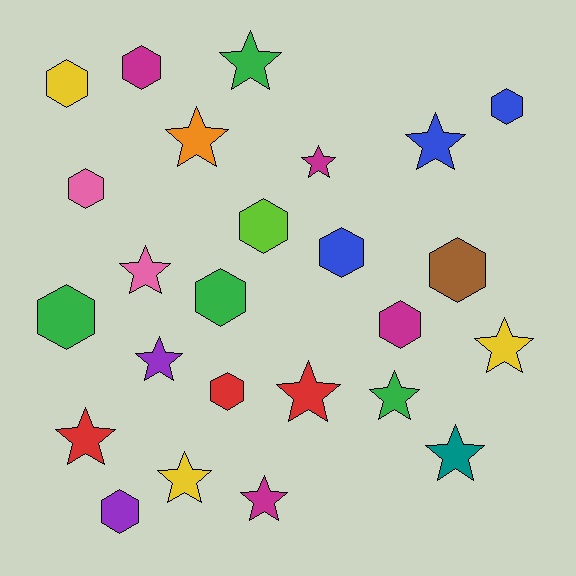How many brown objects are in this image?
There is 1 brown object.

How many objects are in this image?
There are 25 objects.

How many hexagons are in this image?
There are 12 hexagons.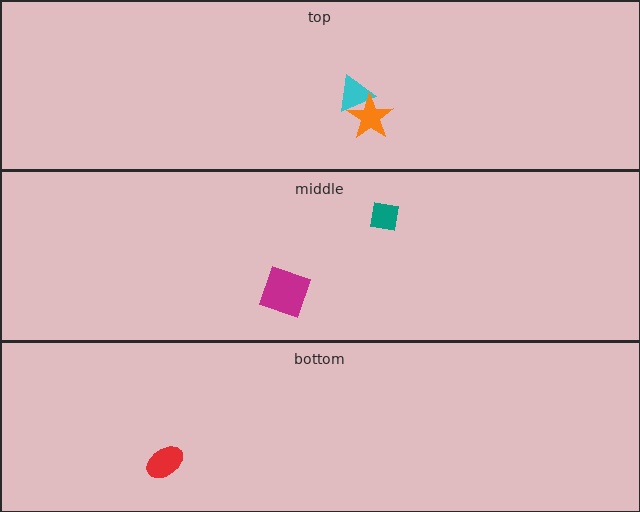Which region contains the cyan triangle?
The top region.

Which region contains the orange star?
The top region.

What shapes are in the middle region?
The teal square, the magenta square.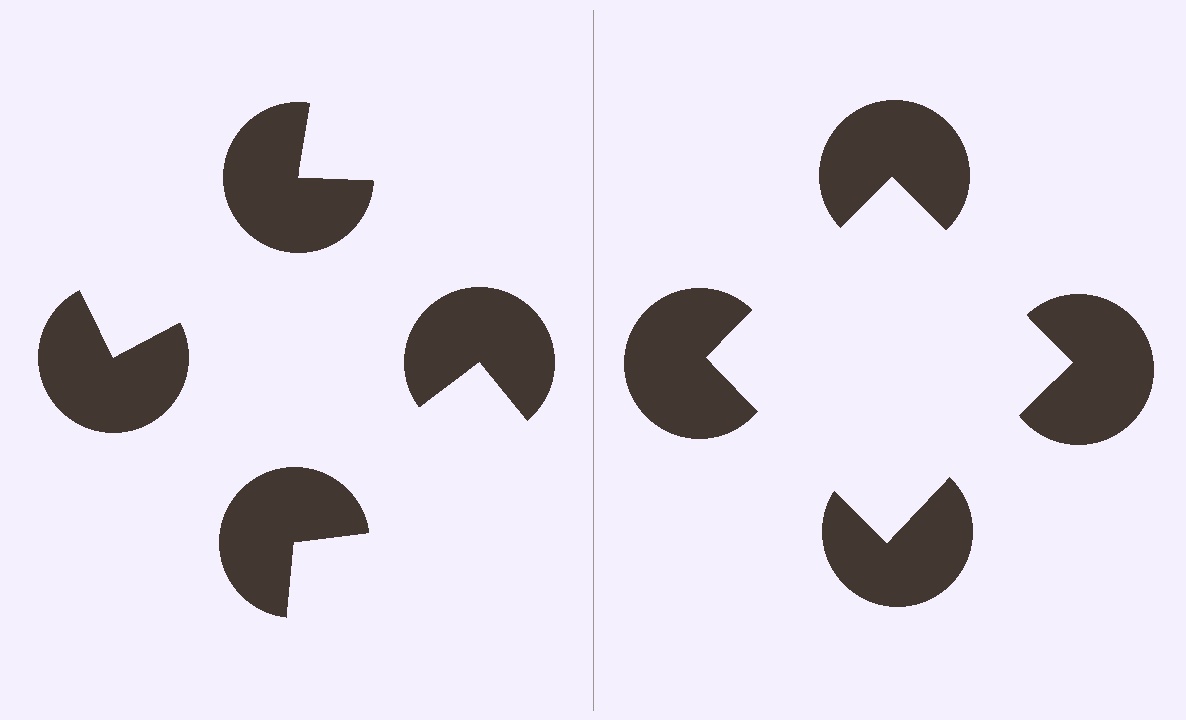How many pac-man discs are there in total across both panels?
8 — 4 on each side.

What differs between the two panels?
The pac-man discs are positioned identically on both sides; only the wedge orientations differ. On the right they align to a square; on the left they are misaligned.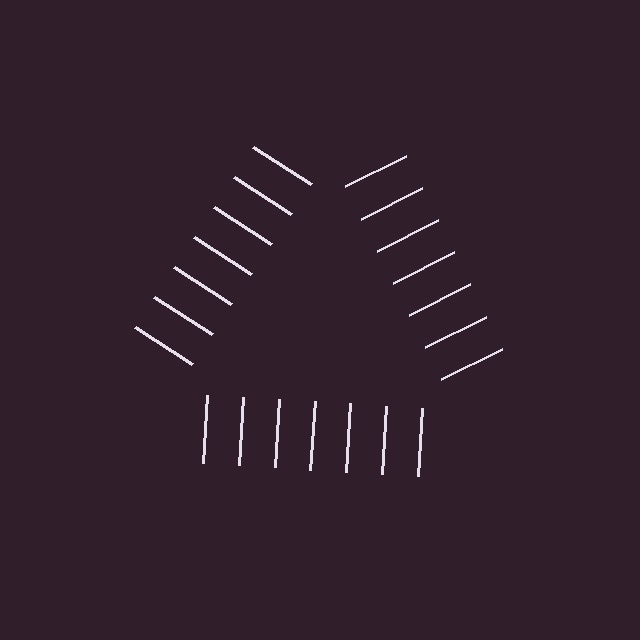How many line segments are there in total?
21 — 7 along each of the 3 edges.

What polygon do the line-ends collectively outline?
An illusory triangle — the line segments terminate on its edges but no continuous stroke is drawn.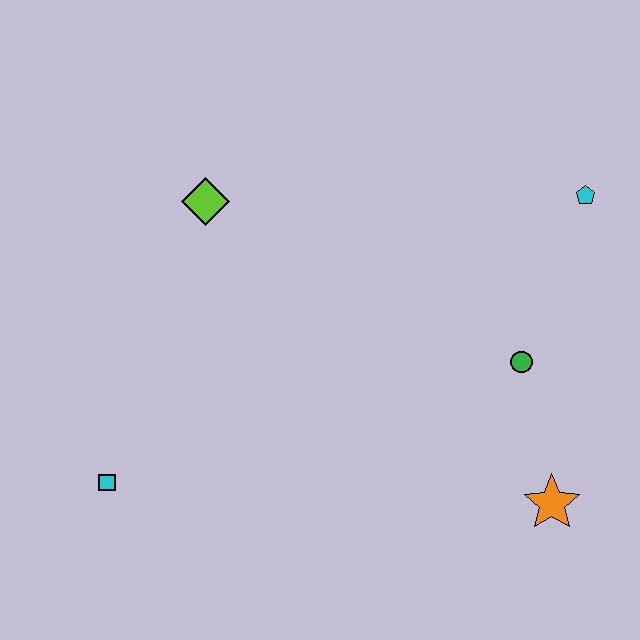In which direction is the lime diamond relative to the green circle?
The lime diamond is to the left of the green circle.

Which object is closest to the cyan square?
The lime diamond is closest to the cyan square.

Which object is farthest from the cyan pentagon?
The cyan square is farthest from the cyan pentagon.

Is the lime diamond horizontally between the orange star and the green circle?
No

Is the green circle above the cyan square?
Yes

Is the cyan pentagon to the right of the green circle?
Yes